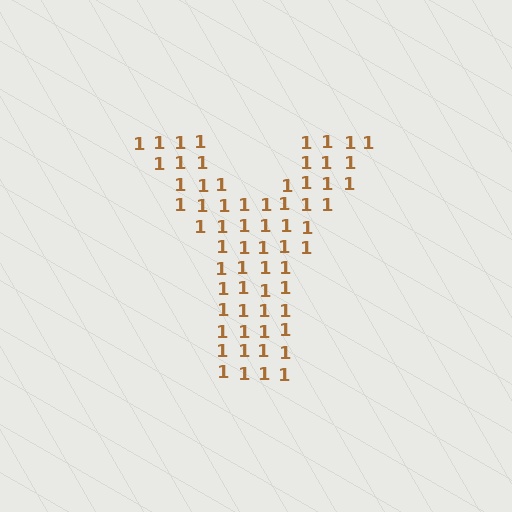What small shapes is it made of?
It is made of small digit 1's.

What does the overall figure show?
The overall figure shows the letter Y.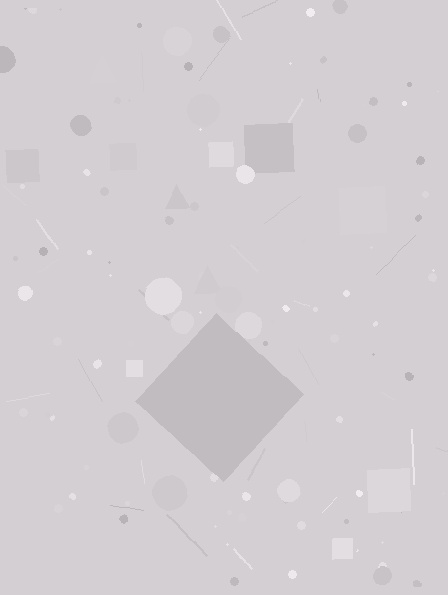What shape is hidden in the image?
A diamond is hidden in the image.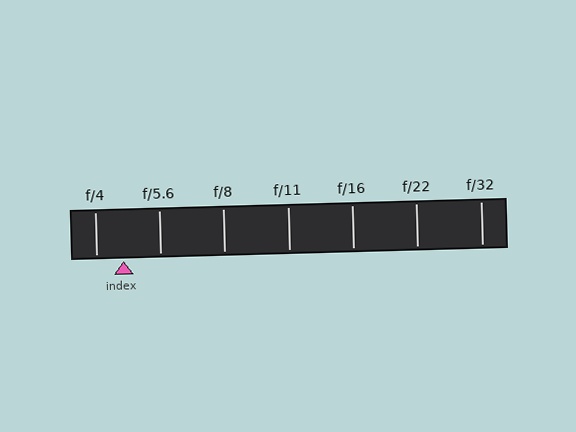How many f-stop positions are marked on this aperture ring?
There are 7 f-stop positions marked.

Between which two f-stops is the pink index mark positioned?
The index mark is between f/4 and f/5.6.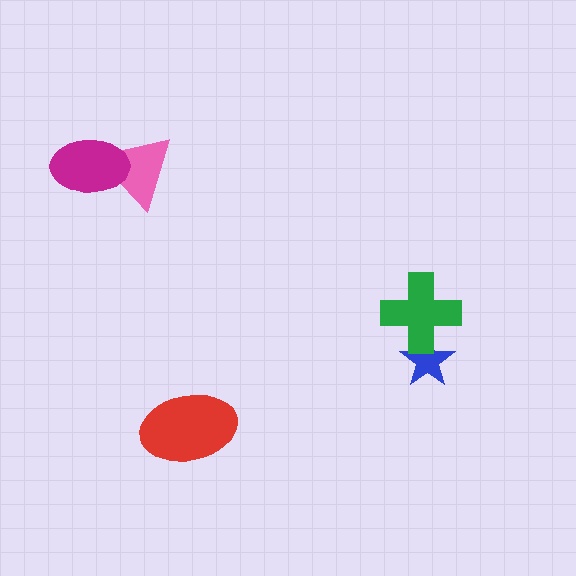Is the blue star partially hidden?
Yes, it is partially covered by another shape.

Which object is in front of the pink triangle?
The magenta ellipse is in front of the pink triangle.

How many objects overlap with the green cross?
1 object overlaps with the green cross.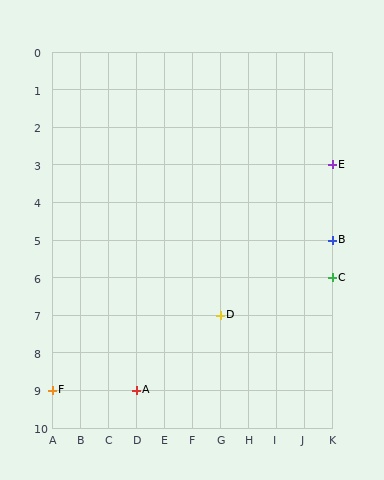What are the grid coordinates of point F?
Point F is at grid coordinates (A, 9).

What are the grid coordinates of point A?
Point A is at grid coordinates (D, 9).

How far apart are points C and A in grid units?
Points C and A are 7 columns and 3 rows apart (about 7.6 grid units diagonally).